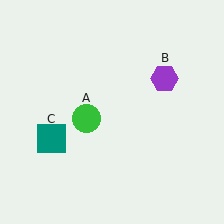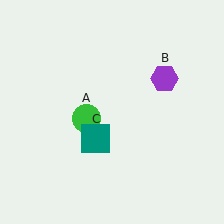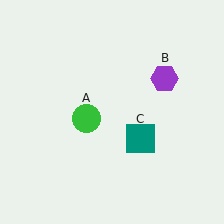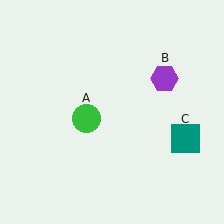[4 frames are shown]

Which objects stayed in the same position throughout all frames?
Green circle (object A) and purple hexagon (object B) remained stationary.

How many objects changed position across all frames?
1 object changed position: teal square (object C).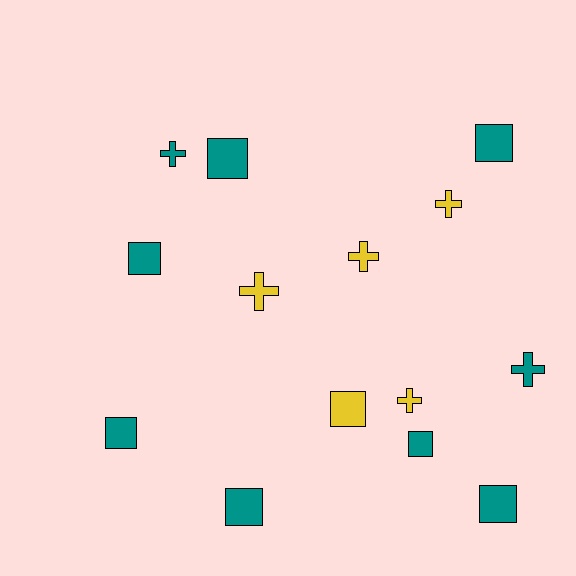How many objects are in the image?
There are 14 objects.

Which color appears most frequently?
Teal, with 9 objects.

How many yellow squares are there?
There is 1 yellow square.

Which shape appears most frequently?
Square, with 8 objects.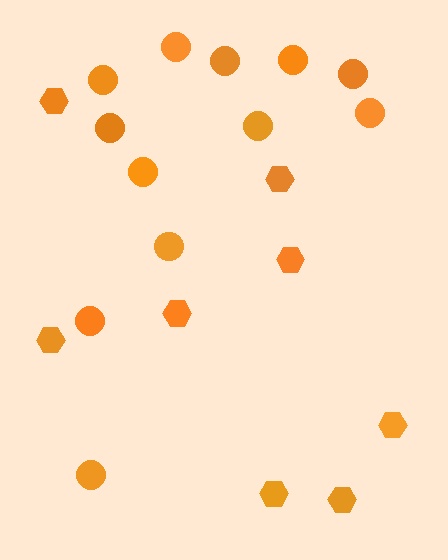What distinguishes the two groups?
There are 2 groups: one group of circles (12) and one group of hexagons (8).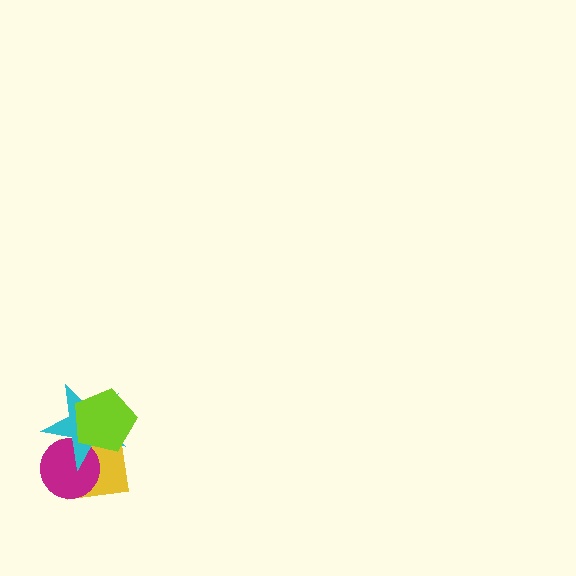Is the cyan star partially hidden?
Yes, it is partially covered by another shape.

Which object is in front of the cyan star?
The lime pentagon is in front of the cyan star.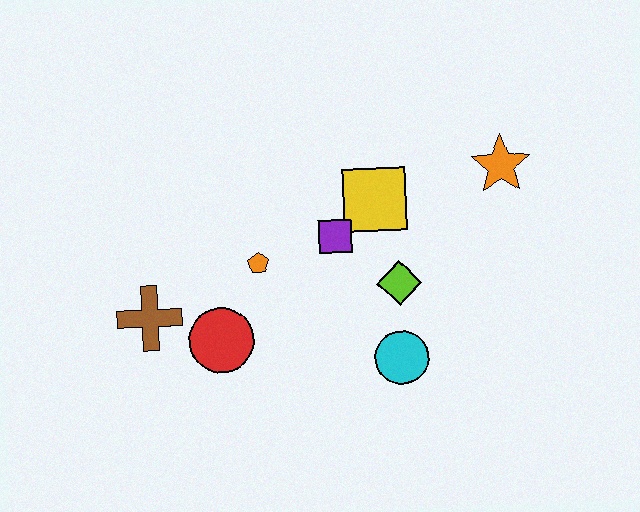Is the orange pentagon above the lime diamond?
Yes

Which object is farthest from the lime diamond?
The brown cross is farthest from the lime diamond.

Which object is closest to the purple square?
The yellow square is closest to the purple square.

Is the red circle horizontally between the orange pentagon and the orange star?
No